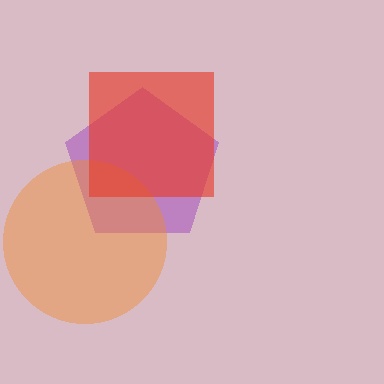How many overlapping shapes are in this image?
There are 3 overlapping shapes in the image.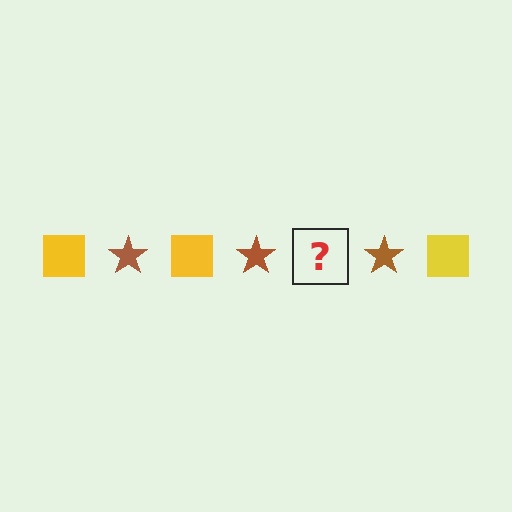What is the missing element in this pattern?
The missing element is a yellow square.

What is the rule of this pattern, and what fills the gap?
The rule is that the pattern alternates between yellow square and brown star. The gap should be filled with a yellow square.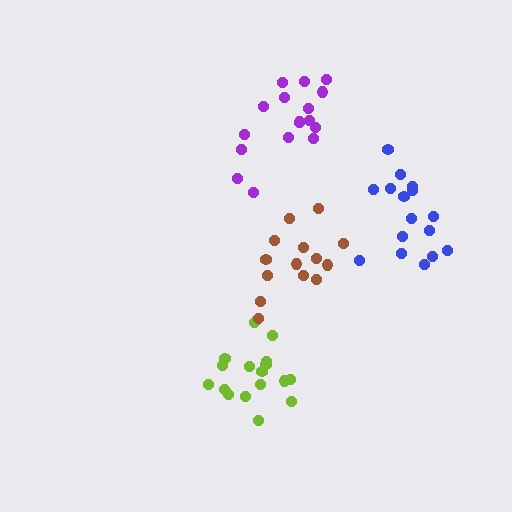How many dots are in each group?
Group 1: 17 dots, Group 2: 17 dots, Group 3: 16 dots, Group 4: 14 dots (64 total).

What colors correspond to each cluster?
The clusters are colored: lime, purple, blue, brown.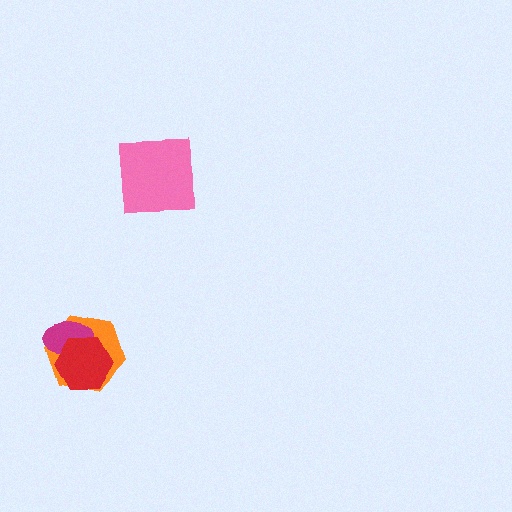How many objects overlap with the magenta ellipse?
2 objects overlap with the magenta ellipse.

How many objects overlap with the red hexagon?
2 objects overlap with the red hexagon.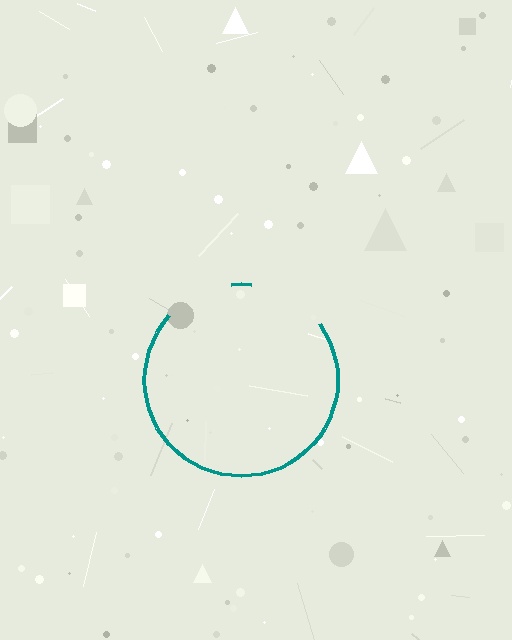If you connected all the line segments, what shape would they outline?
They would outline a circle.